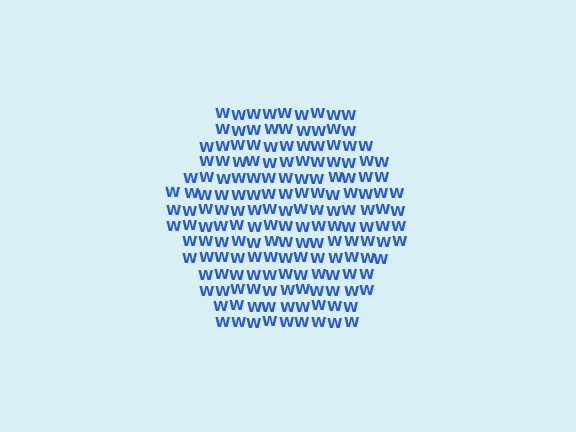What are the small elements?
The small elements are letter W's.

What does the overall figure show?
The overall figure shows a hexagon.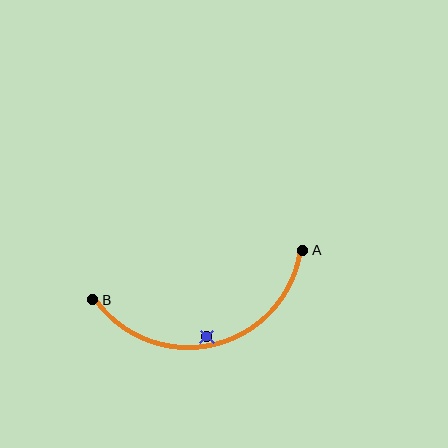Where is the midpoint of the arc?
The arc midpoint is the point on the curve farthest from the straight line joining A and B. It sits below that line.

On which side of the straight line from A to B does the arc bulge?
The arc bulges below the straight line connecting A and B.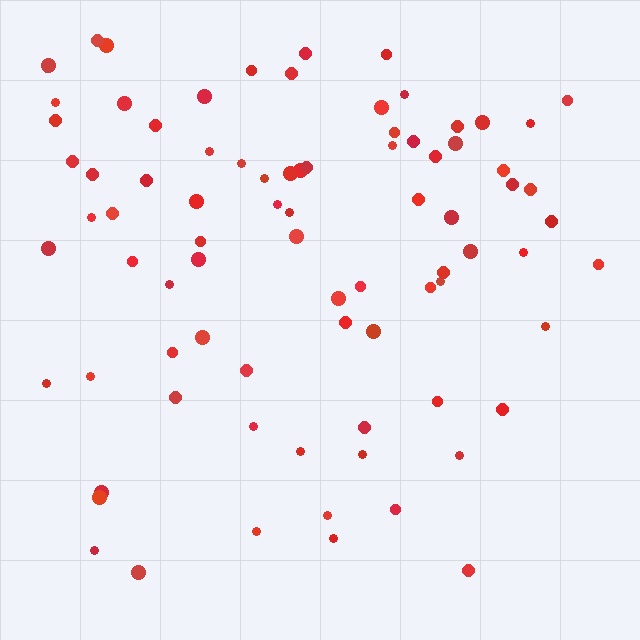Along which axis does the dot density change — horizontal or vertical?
Vertical.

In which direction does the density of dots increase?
From bottom to top, with the top side densest.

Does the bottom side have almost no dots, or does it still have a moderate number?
Still a moderate number, just noticeably fewer than the top.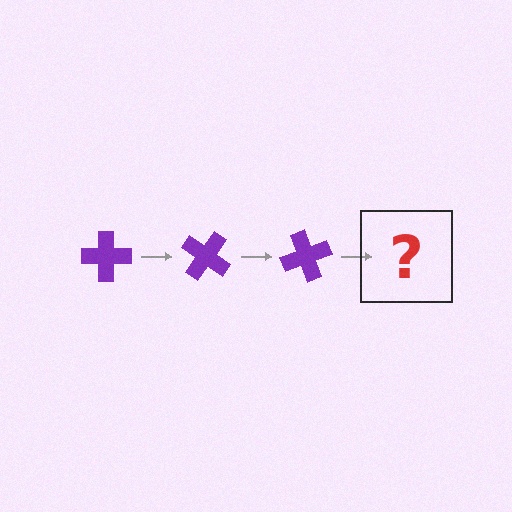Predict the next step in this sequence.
The next step is a purple cross rotated 105 degrees.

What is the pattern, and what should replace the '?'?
The pattern is that the cross rotates 35 degrees each step. The '?' should be a purple cross rotated 105 degrees.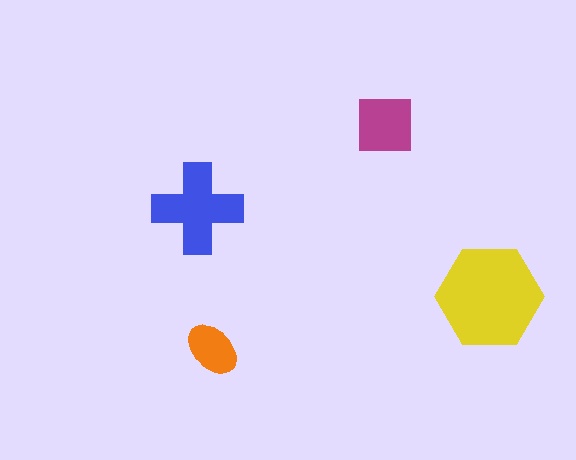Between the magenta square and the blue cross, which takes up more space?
The blue cross.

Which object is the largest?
The yellow hexagon.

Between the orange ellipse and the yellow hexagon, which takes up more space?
The yellow hexagon.